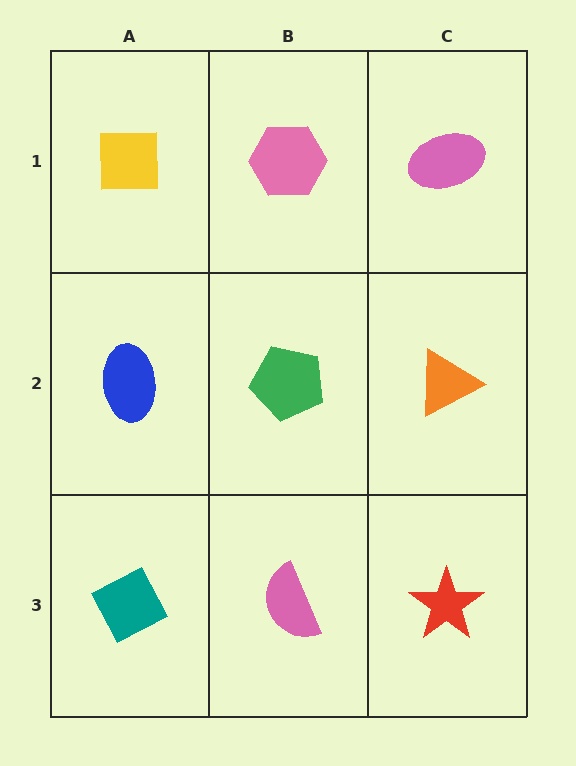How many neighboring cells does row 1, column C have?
2.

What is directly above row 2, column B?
A pink hexagon.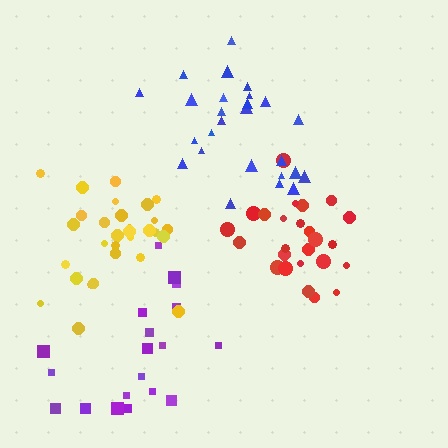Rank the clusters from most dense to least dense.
red, yellow, blue, purple.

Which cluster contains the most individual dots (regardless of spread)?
Yellow (30).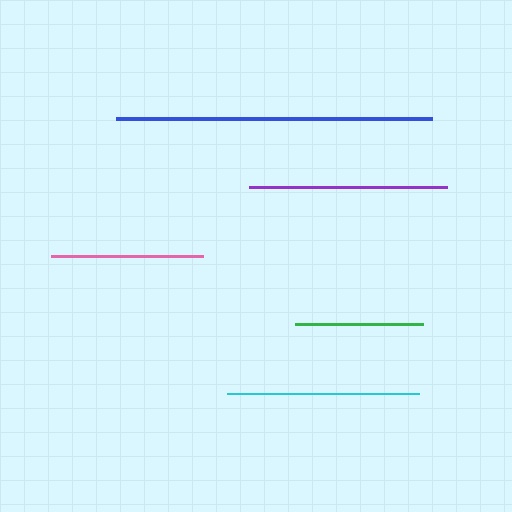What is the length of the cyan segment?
The cyan segment is approximately 192 pixels long.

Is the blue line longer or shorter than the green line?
The blue line is longer than the green line.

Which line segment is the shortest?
The green line is the shortest at approximately 128 pixels.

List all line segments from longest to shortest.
From longest to shortest: blue, purple, cyan, pink, green.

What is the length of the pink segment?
The pink segment is approximately 153 pixels long.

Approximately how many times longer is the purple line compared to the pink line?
The purple line is approximately 1.3 times the length of the pink line.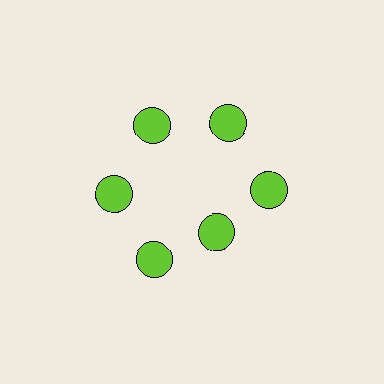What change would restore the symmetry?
The symmetry would be restored by moving it outward, back onto the ring so that all 6 circles sit at equal angles and equal distance from the center.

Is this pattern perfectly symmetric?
No. The 6 lime circles are arranged in a ring, but one element near the 5 o'clock position is pulled inward toward the center, breaking the 6-fold rotational symmetry.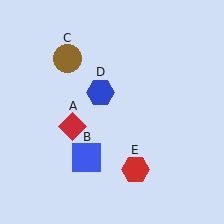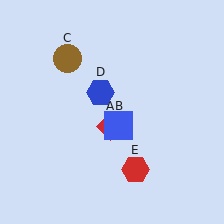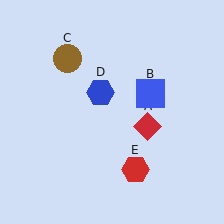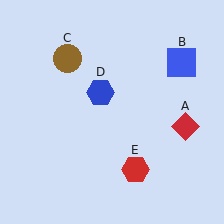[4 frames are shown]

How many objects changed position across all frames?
2 objects changed position: red diamond (object A), blue square (object B).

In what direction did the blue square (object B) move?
The blue square (object B) moved up and to the right.